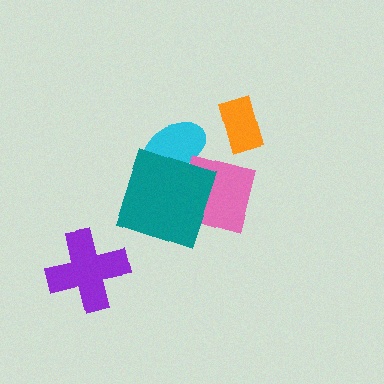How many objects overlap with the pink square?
2 objects overlap with the pink square.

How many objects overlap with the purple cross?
0 objects overlap with the purple cross.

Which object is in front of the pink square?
The teal square is in front of the pink square.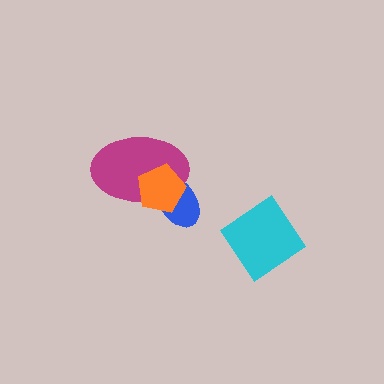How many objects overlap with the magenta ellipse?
2 objects overlap with the magenta ellipse.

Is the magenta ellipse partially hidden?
Yes, it is partially covered by another shape.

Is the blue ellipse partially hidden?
Yes, it is partially covered by another shape.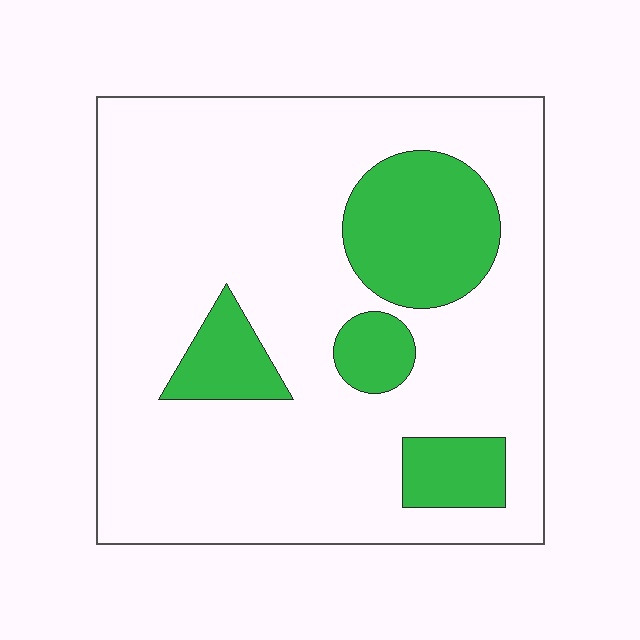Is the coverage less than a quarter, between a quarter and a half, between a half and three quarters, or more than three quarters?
Less than a quarter.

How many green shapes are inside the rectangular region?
4.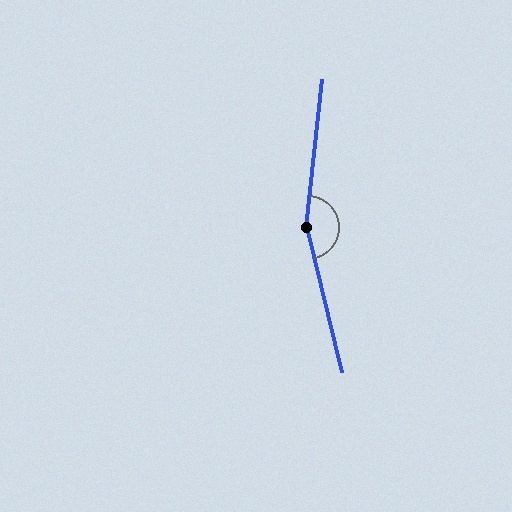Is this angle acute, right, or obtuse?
It is obtuse.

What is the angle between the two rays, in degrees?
Approximately 161 degrees.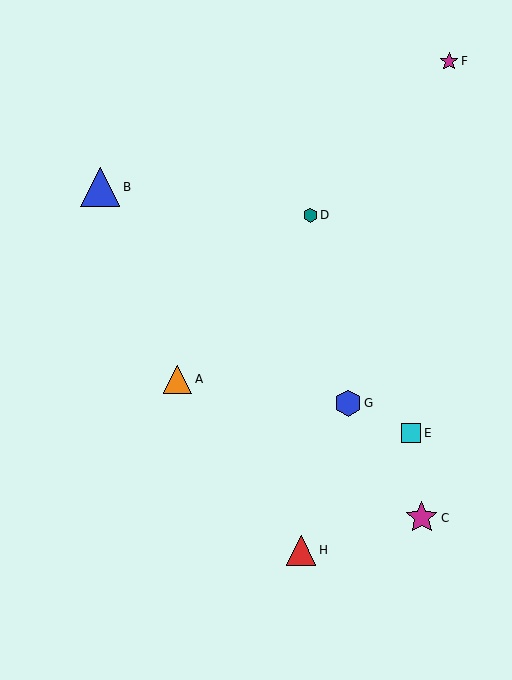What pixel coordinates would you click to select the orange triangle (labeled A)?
Click at (178, 379) to select the orange triangle A.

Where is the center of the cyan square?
The center of the cyan square is at (411, 433).